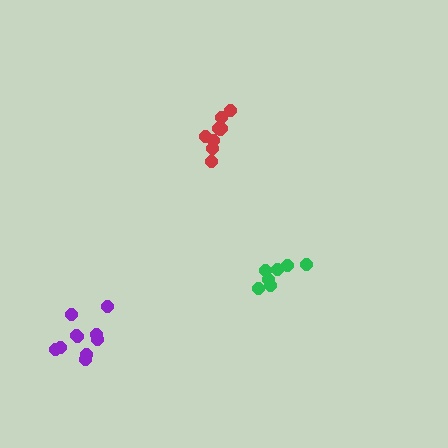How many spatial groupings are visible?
There are 3 spatial groupings.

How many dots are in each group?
Group 1: 9 dots, Group 2: 7 dots, Group 3: 10 dots (26 total).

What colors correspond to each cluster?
The clusters are colored: red, green, purple.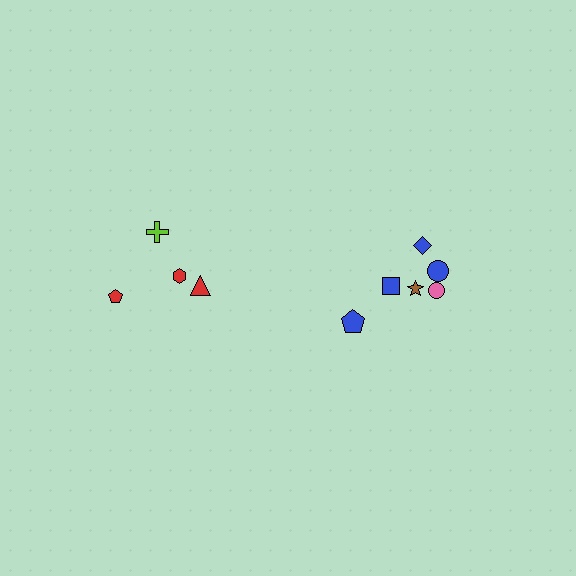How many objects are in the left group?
There are 4 objects.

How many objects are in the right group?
There are 6 objects.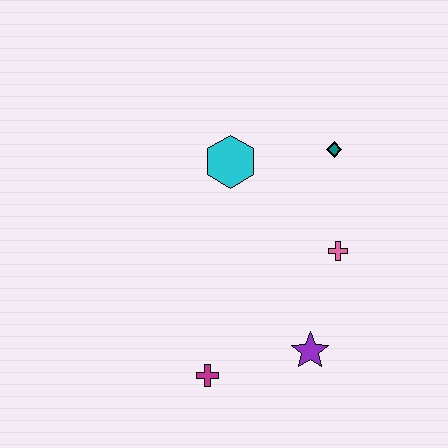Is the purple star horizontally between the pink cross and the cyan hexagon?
Yes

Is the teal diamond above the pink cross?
Yes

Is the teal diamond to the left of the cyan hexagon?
No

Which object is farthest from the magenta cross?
The teal diamond is farthest from the magenta cross.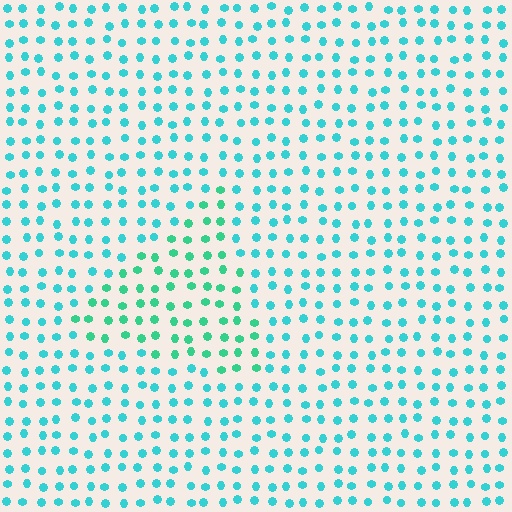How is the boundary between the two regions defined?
The boundary is defined purely by a slight shift in hue (about 27 degrees). Spacing, size, and orientation are identical on both sides.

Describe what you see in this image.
The image is filled with small cyan elements in a uniform arrangement. A triangle-shaped region is visible where the elements are tinted to a slightly different hue, forming a subtle color boundary.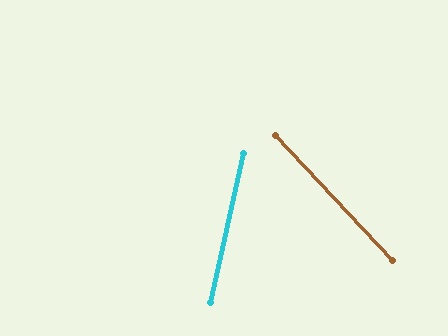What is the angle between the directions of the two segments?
Approximately 55 degrees.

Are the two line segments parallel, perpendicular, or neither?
Neither parallel nor perpendicular — they differ by about 55°.